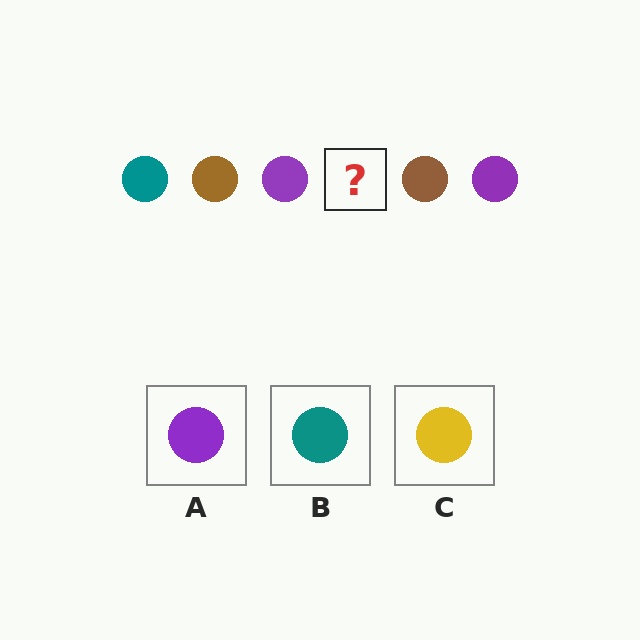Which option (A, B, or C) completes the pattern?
B.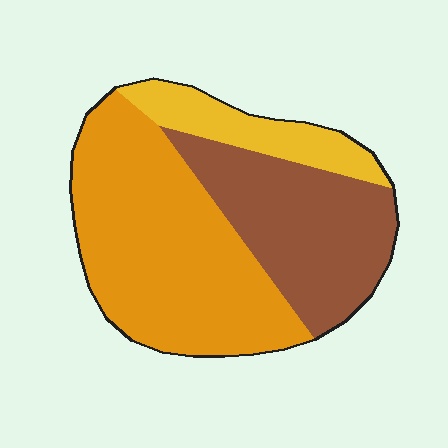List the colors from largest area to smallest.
From largest to smallest: orange, brown, yellow.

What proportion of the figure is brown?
Brown covers 34% of the figure.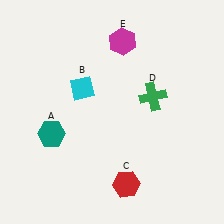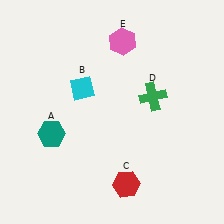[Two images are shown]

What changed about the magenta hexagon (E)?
In Image 1, E is magenta. In Image 2, it changed to pink.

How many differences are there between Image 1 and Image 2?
There is 1 difference between the two images.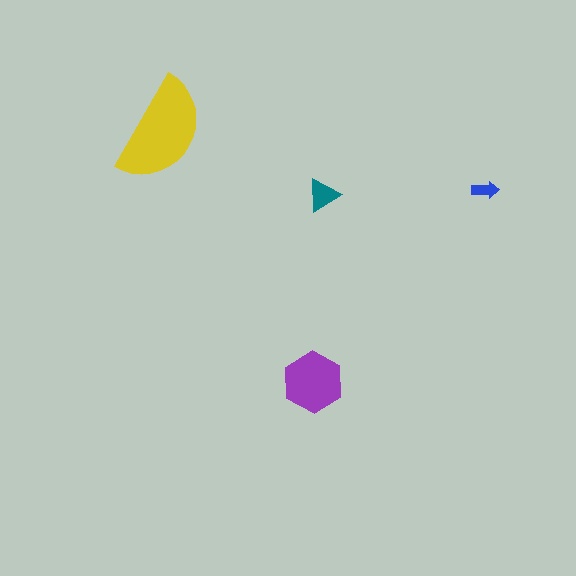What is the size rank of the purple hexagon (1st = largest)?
2nd.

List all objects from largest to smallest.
The yellow semicircle, the purple hexagon, the teal triangle, the blue arrow.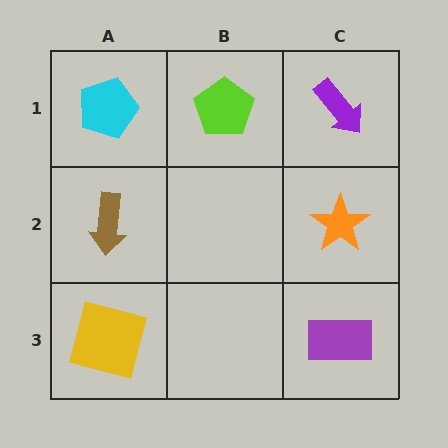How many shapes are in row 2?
2 shapes.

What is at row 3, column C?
A purple rectangle.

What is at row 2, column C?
An orange star.